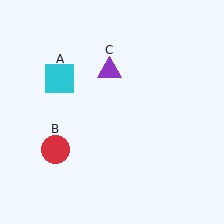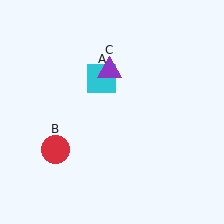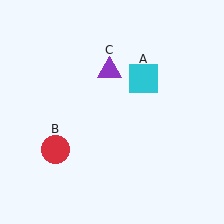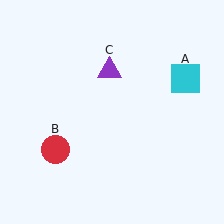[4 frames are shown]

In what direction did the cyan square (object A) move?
The cyan square (object A) moved right.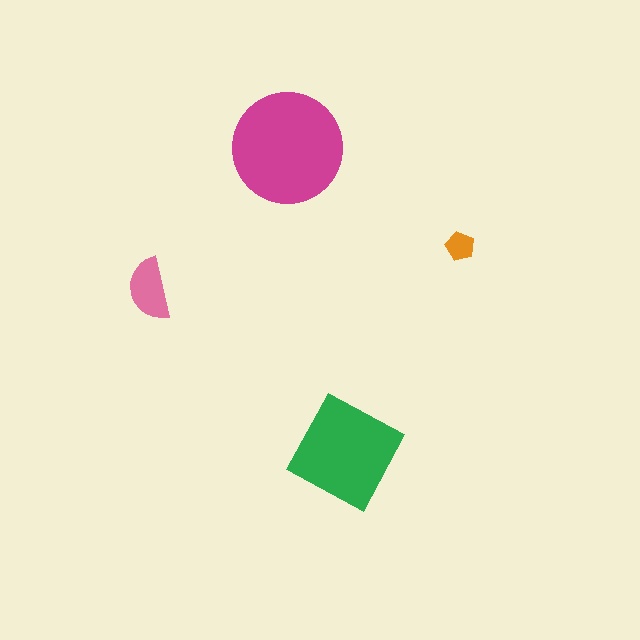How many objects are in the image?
There are 4 objects in the image.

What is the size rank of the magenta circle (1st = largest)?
1st.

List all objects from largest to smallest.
The magenta circle, the green square, the pink semicircle, the orange pentagon.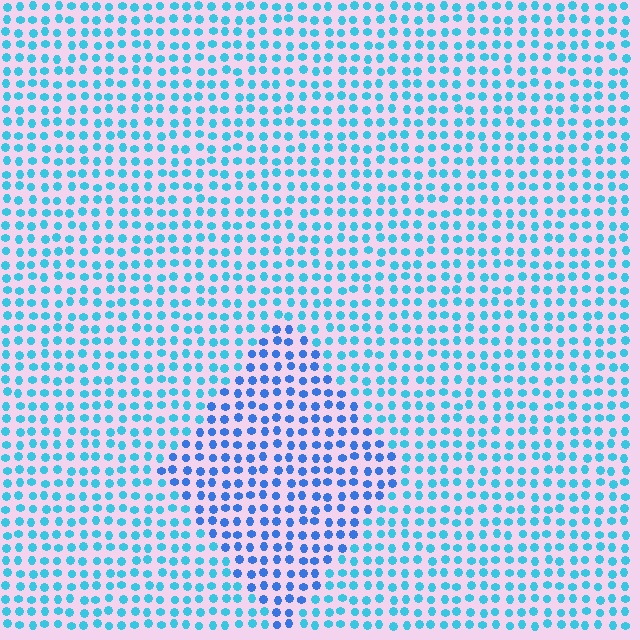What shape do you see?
I see a diamond.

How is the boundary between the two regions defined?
The boundary is defined purely by a slight shift in hue (about 29 degrees). Spacing, size, and orientation are identical on both sides.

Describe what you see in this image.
The image is filled with small cyan elements in a uniform arrangement. A diamond-shaped region is visible where the elements are tinted to a slightly different hue, forming a subtle color boundary.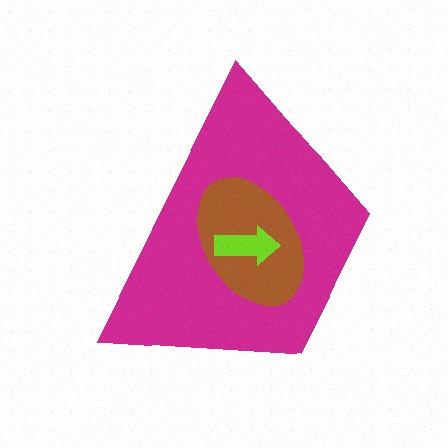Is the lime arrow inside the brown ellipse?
Yes.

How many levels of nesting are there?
3.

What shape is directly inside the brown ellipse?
The lime arrow.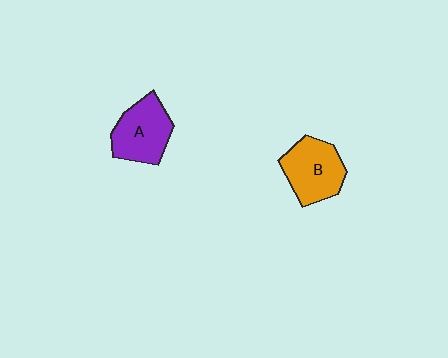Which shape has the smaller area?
Shape A (purple).